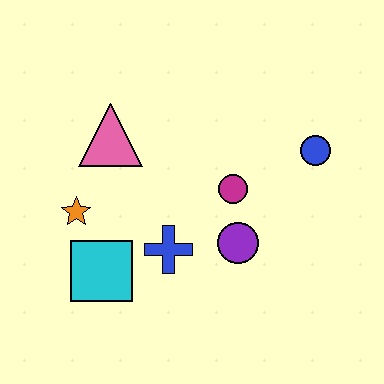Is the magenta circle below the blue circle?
Yes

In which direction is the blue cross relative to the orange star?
The blue cross is to the right of the orange star.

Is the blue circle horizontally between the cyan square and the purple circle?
No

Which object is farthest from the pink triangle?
The blue circle is farthest from the pink triangle.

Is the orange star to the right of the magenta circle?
No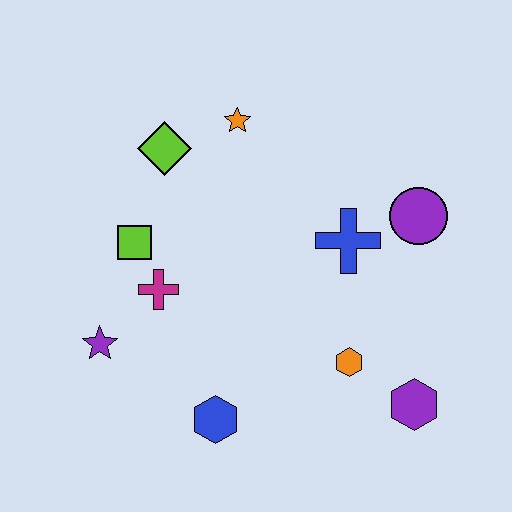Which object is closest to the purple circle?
The blue cross is closest to the purple circle.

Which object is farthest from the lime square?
The purple hexagon is farthest from the lime square.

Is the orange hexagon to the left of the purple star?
No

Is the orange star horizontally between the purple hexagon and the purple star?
Yes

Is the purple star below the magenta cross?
Yes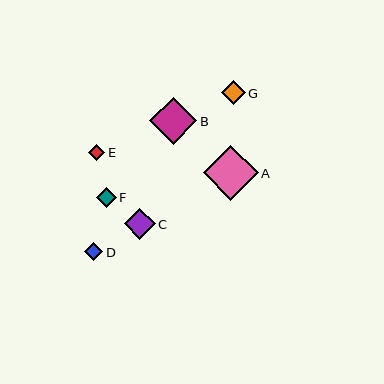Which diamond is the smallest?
Diamond E is the smallest with a size of approximately 16 pixels.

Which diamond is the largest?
Diamond A is the largest with a size of approximately 55 pixels.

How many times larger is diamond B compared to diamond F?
Diamond B is approximately 2.4 times the size of diamond F.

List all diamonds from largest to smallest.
From largest to smallest: A, B, C, G, F, D, E.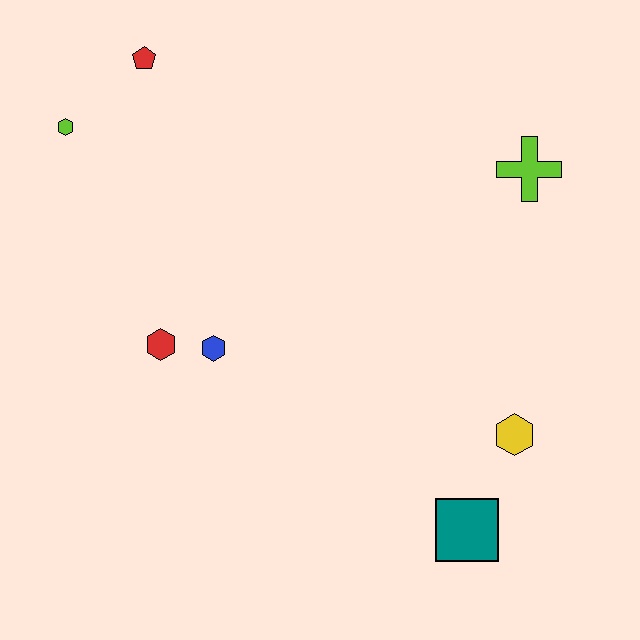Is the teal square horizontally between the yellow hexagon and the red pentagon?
Yes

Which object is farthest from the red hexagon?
The lime cross is farthest from the red hexagon.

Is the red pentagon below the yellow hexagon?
No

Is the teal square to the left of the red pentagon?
No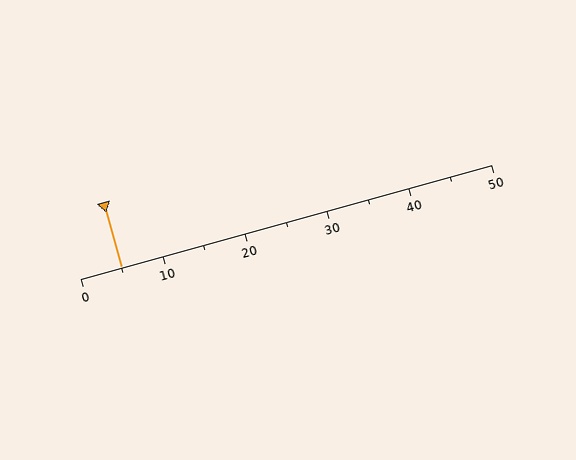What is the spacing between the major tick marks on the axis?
The major ticks are spaced 10 apart.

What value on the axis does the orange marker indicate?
The marker indicates approximately 5.